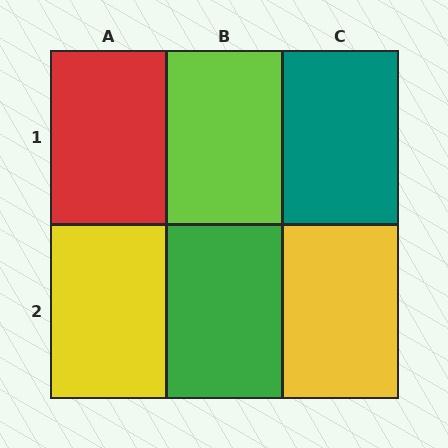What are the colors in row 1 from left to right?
Red, lime, teal.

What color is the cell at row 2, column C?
Yellow.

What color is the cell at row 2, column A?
Yellow.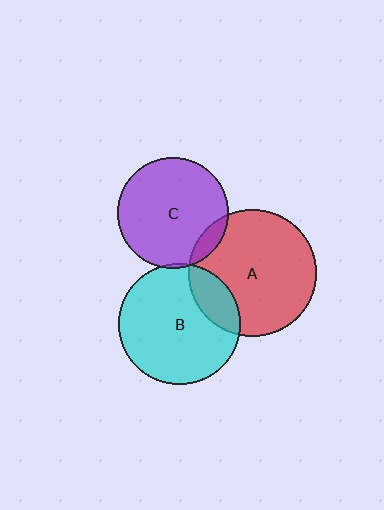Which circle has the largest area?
Circle A (red).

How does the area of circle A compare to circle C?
Approximately 1.3 times.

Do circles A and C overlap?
Yes.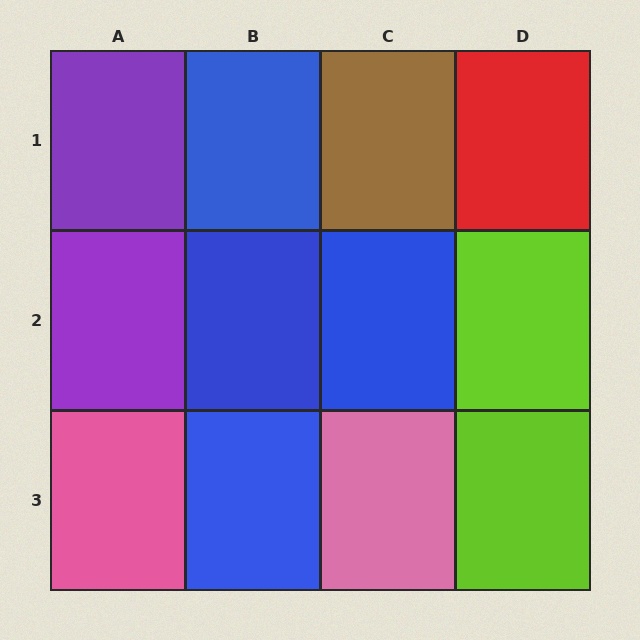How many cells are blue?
4 cells are blue.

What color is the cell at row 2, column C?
Blue.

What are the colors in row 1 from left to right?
Purple, blue, brown, red.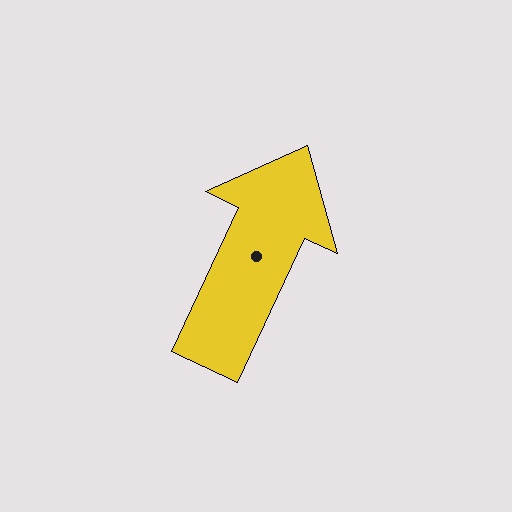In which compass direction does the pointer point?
Northeast.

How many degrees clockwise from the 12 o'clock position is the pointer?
Approximately 25 degrees.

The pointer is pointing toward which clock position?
Roughly 1 o'clock.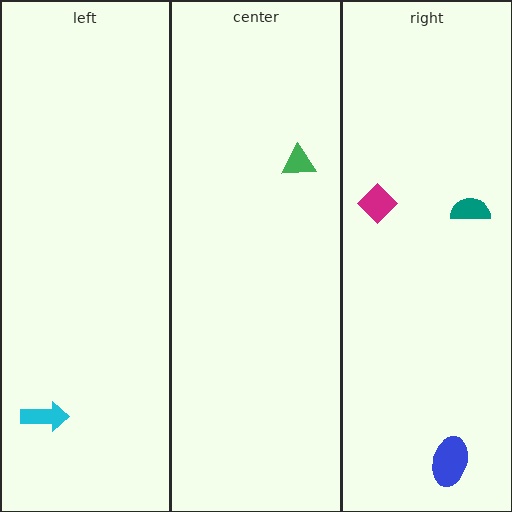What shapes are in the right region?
The blue ellipse, the magenta diamond, the teal semicircle.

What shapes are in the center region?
The green triangle.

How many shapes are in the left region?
1.